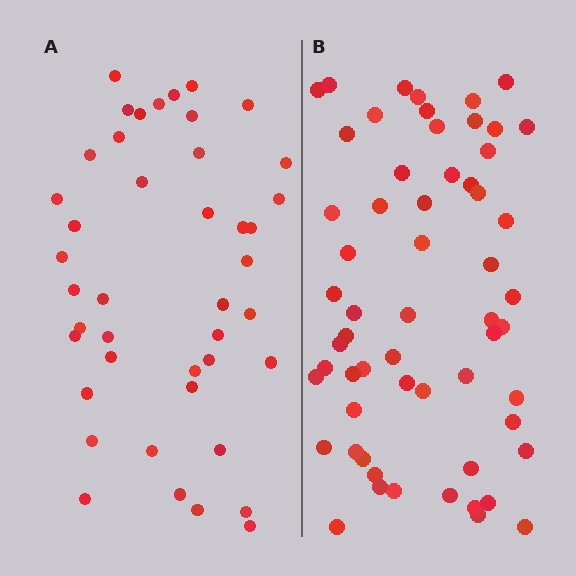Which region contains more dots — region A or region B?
Region B (the right region) has more dots.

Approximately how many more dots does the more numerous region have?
Region B has approximately 15 more dots than region A.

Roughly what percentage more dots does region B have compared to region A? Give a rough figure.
About 35% more.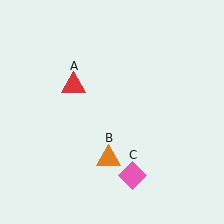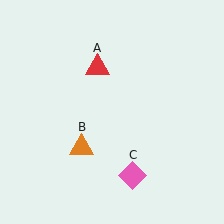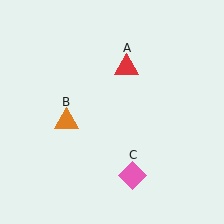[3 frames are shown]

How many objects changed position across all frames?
2 objects changed position: red triangle (object A), orange triangle (object B).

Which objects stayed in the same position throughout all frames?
Pink diamond (object C) remained stationary.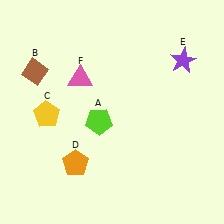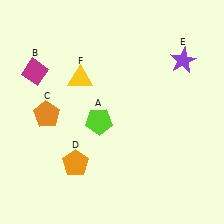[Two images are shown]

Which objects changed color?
B changed from brown to magenta. C changed from yellow to orange. F changed from pink to yellow.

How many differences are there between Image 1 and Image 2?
There are 3 differences between the two images.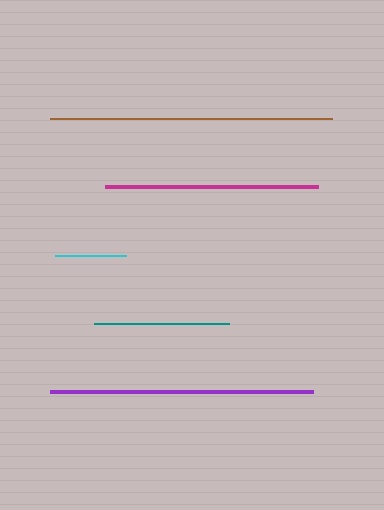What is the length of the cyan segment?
The cyan segment is approximately 71 pixels long.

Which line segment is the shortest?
The cyan line is the shortest at approximately 71 pixels.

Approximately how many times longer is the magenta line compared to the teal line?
The magenta line is approximately 1.6 times the length of the teal line.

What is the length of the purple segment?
The purple segment is approximately 263 pixels long.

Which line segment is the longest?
The brown line is the longest at approximately 282 pixels.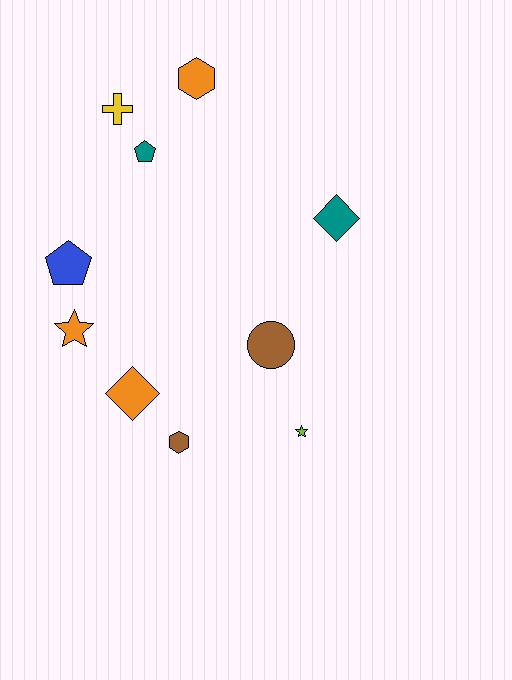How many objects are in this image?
There are 10 objects.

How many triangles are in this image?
There are no triangles.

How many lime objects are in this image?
There is 1 lime object.